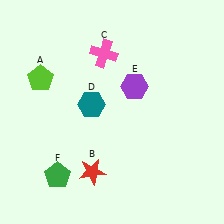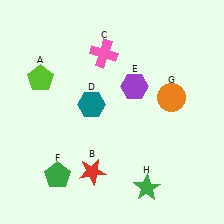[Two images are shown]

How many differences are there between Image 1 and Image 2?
There are 2 differences between the two images.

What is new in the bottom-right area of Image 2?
A green star (H) was added in the bottom-right area of Image 2.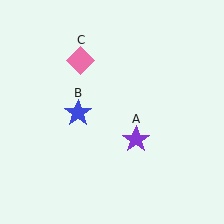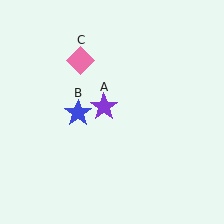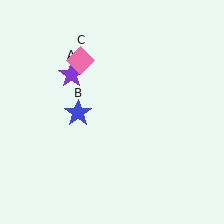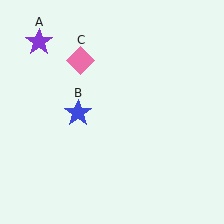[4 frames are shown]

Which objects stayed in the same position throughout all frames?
Blue star (object B) and pink diamond (object C) remained stationary.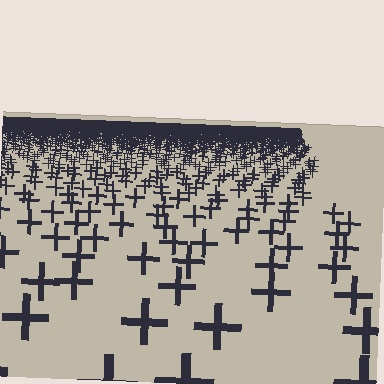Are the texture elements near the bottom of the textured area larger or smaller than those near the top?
Larger. Near the bottom, elements are closer to the viewer and appear at a bigger on-screen size.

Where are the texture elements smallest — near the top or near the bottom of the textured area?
Near the top.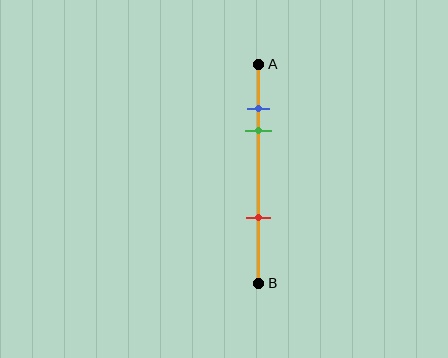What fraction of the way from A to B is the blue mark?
The blue mark is approximately 20% (0.2) of the way from A to B.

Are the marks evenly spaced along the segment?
No, the marks are not evenly spaced.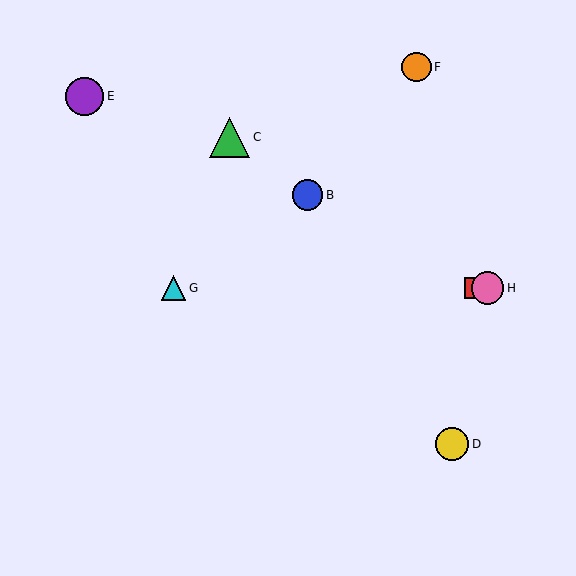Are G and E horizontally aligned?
No, G is at y≈288 and E is at y≈96.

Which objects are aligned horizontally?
Objects A, G, H are aligned horizontally.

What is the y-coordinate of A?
Object A is at y≈288.